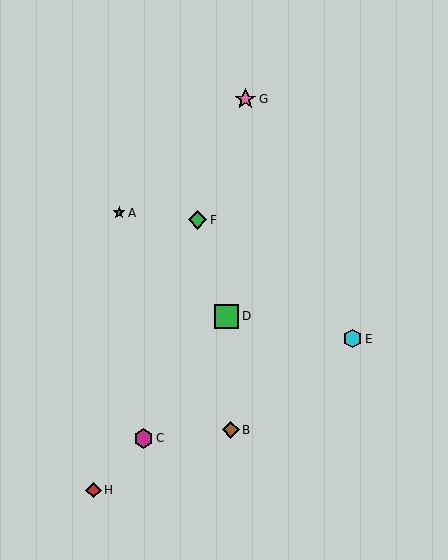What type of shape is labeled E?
Shape E is a cyan hexagon.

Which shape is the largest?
The green square (labeled D) is the largest.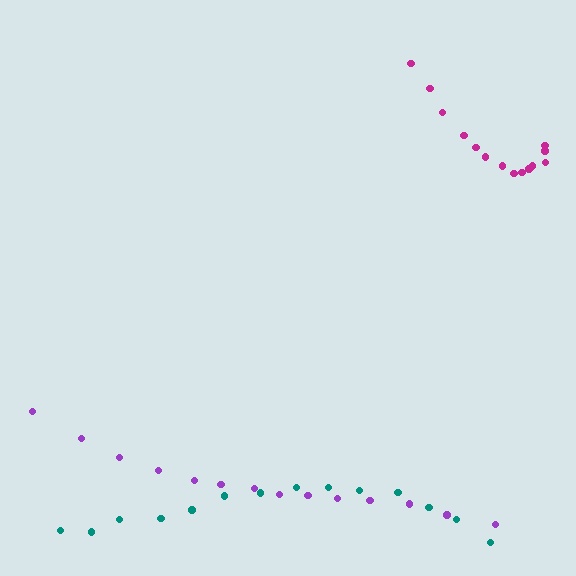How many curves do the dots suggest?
There are 3 distinct paths.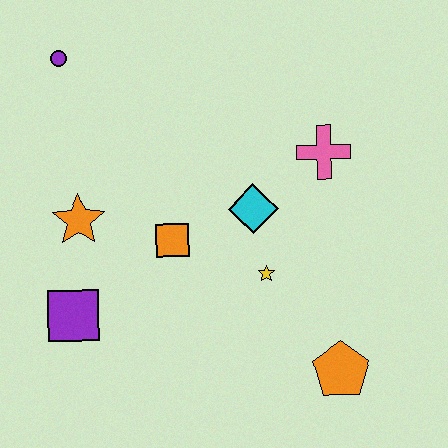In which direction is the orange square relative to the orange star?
The orange square is to the right of the orange star.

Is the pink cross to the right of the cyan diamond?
Yes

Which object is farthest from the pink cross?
The purple square is farthest from the pink cross.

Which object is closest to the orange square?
The cyan diamond is closest to the orange square.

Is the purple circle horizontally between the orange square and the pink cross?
No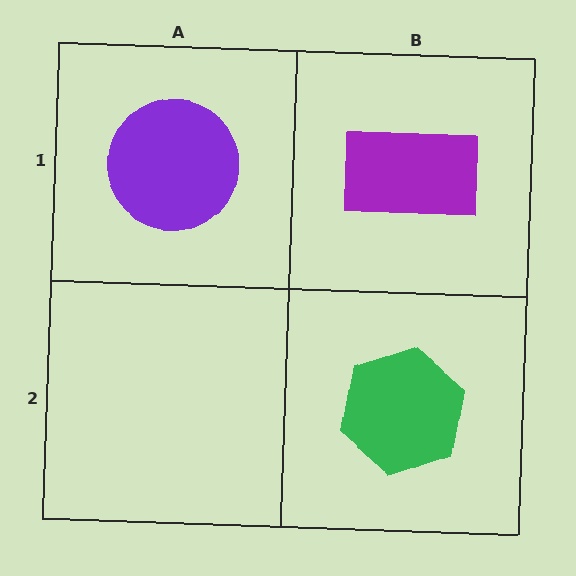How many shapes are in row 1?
2 shapes.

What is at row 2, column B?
A green hexagon.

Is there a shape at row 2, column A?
No, that cell is empty.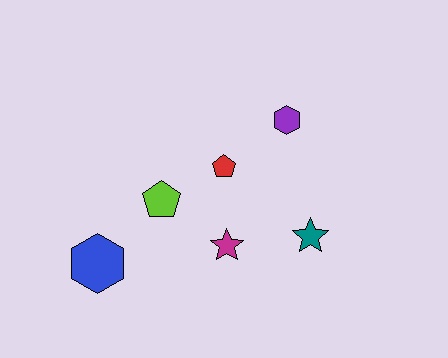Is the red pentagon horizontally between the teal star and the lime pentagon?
Yes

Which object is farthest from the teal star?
The blue hexagon is farthest from the teal star.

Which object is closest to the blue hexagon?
The lime pentagon is closest to the blue hexagon.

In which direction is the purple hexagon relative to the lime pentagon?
The purple hexagon is to the right of the lime pentagon.